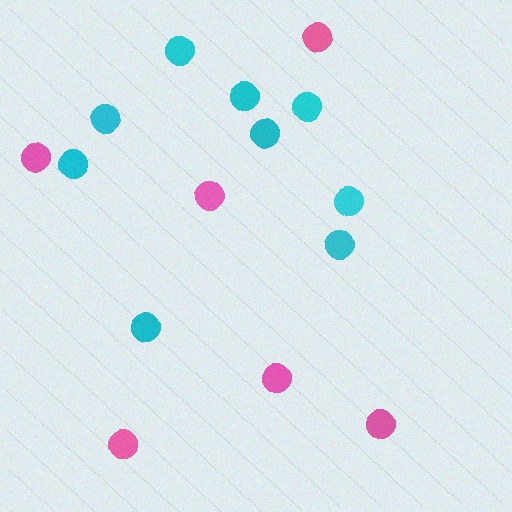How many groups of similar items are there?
There are 2 groups: one group of pink circles (6) and one group of cyan circles (9).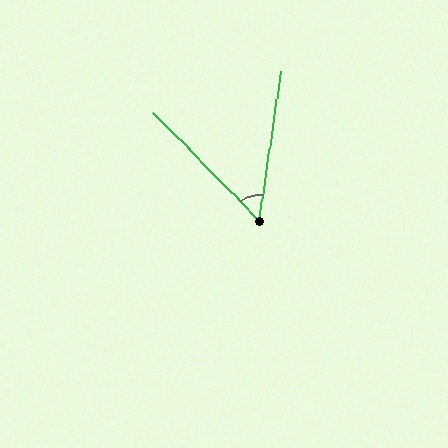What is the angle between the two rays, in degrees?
Approximately 53 degrees.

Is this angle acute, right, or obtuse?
It is acute.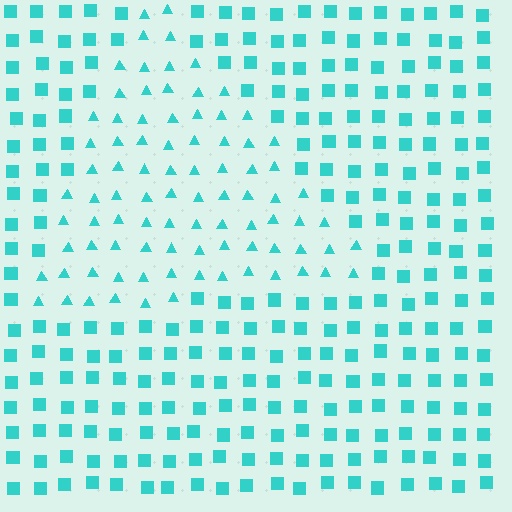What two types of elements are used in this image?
The image uses triangles inside the triangle region and squares outside it.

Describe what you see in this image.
The image is filled with small cyan elements arranged in a uniform grid. A triangle-shaped region contains triangles, while the surrounding area contains squares. The boundary is defined purely by the change in element shape.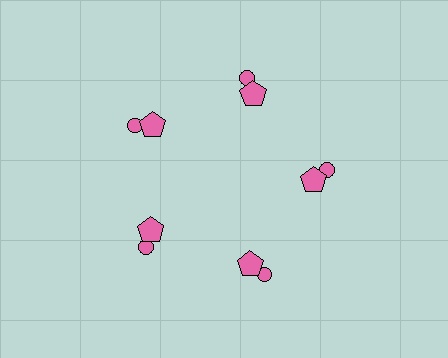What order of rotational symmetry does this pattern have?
This pattern has 5-fold rotational symmetry.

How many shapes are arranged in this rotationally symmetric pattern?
There are 10 shapes, arranged in 5 groups of 2.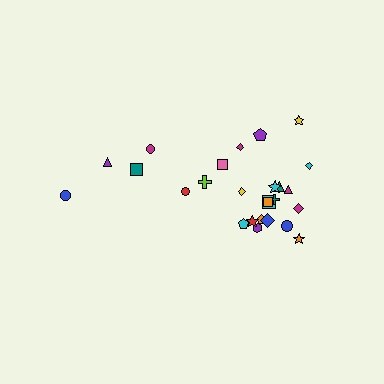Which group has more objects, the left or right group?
The right group.